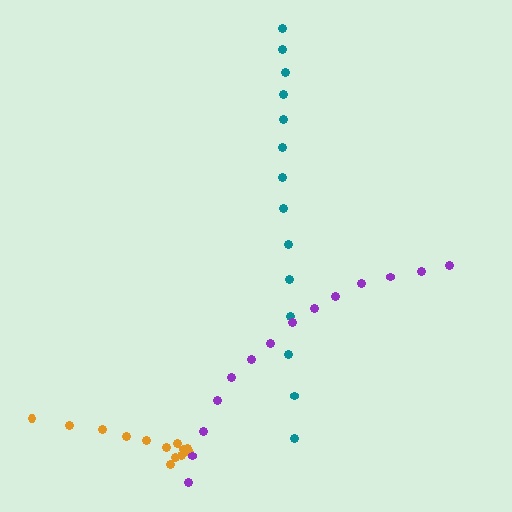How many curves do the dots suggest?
There are 3 distinct paths.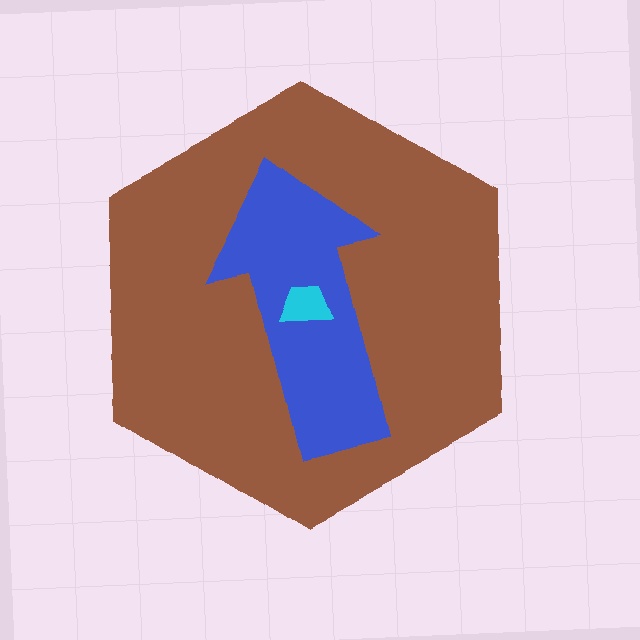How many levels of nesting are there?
3.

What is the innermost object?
The cyan trapezoid.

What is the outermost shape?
The brown hexagon.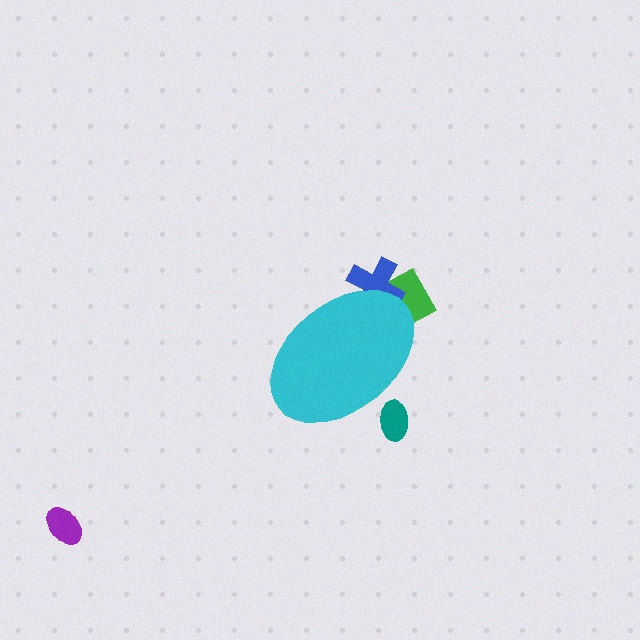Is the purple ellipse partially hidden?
No, the purple ellipse is fully visible.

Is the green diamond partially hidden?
Yes, the green diamond is partially hidden behind the cyan ellipse.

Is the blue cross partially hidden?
Yes, the blue cross is partially hidden behind the cyan ellipse.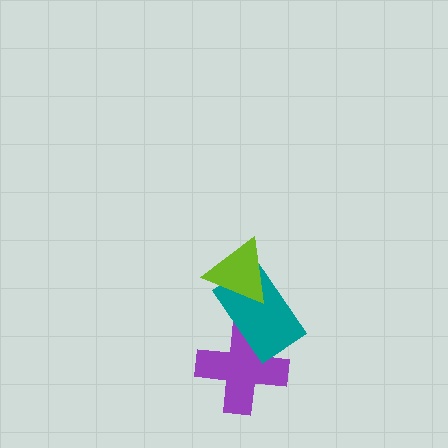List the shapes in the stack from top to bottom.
From top to bottom: the lime triangle, the teal rectangle, the purple cross.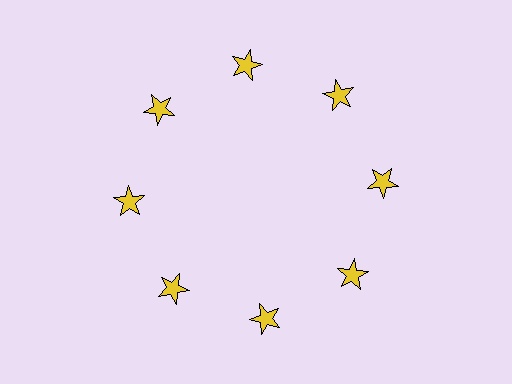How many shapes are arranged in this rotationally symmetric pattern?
There are 8 shapes, arranged in 8 groups of 1.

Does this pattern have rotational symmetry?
Yes, this pattern has 8-fold rotational symmetry. It looks the same after rotating 45 degrees around the center.